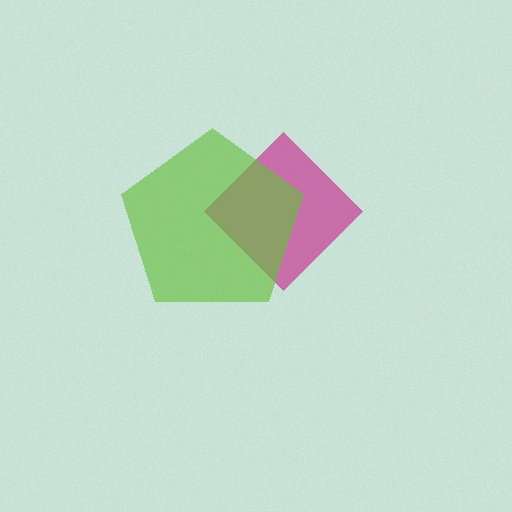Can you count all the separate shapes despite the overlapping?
Yes, there are 2 separate shapes.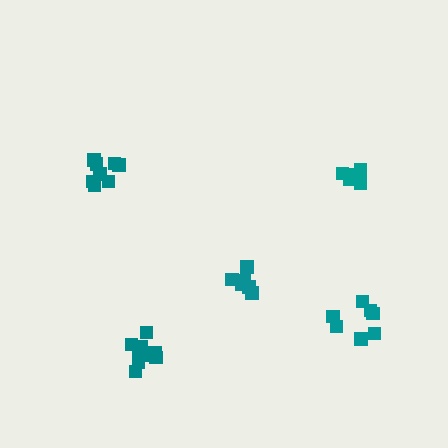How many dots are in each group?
Group 1: 6 dots, Group 2: 7 dots, Group 3: 8 dots, Group 4: 11 dots, Group 5: 6 dots (38 total).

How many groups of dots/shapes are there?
There are 5 groups.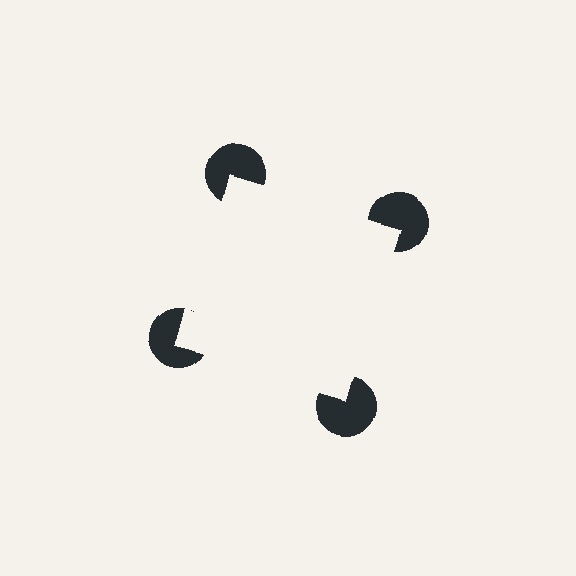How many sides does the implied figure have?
4 sides.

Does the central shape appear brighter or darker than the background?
It typically appears slightly brighter than the background, even though no actual brightness change is drawn.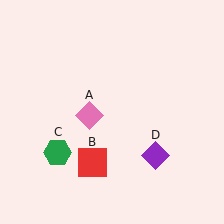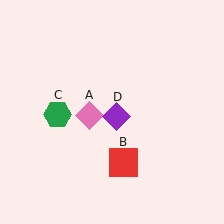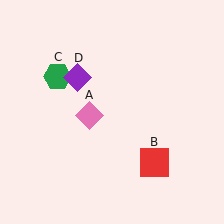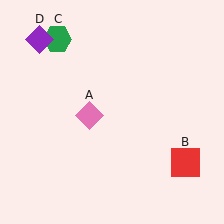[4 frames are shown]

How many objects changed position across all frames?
3 objects changed position: red square (object B), green hexagon (object C), purple diamond (object D).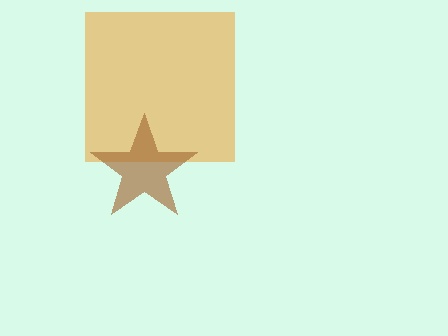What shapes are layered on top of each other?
The layered shapes are: an orange square, a brown star.